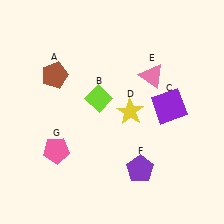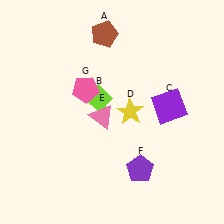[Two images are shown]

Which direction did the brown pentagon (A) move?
The brown pentagon (A) moved right.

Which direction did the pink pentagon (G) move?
The pink pentagon (G) moved up.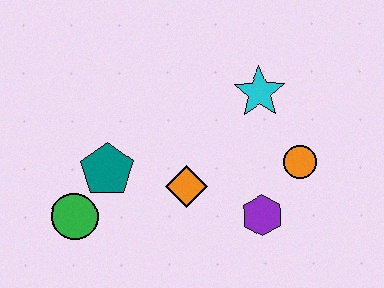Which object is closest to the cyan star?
The orange circle is closest to the cyan star.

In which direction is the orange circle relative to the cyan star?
The orange circle is below the cyan star.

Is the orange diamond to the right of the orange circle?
No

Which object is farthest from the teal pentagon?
The orange circle is farthest from the teal pentagon.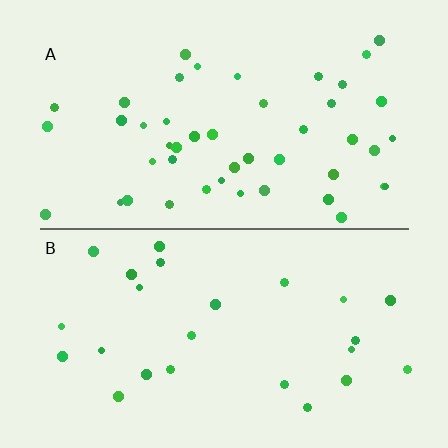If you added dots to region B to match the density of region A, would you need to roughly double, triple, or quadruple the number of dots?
Approximately double.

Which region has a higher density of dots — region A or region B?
A (the top).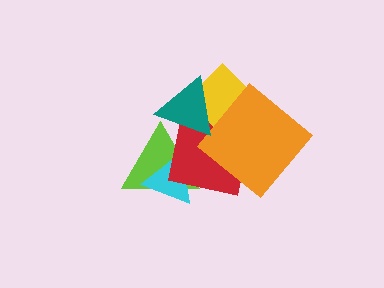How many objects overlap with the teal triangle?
3 objects overlap with the teal triangle.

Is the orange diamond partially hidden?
No, no other shape covers it.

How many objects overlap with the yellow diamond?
3 objects overlap with the yellow diamond.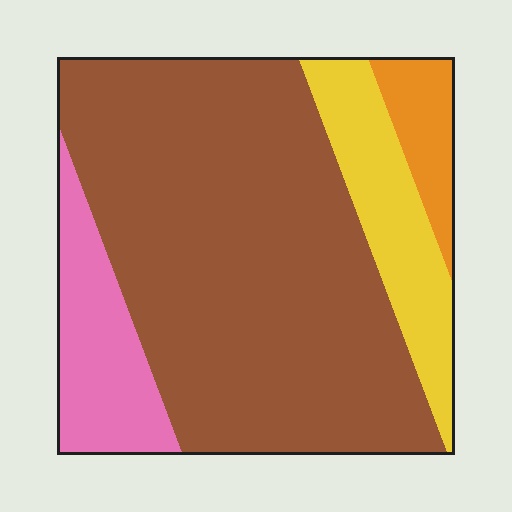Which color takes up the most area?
Brown, at roughly 65%.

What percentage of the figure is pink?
Pink covers roughly 15% of the figure.